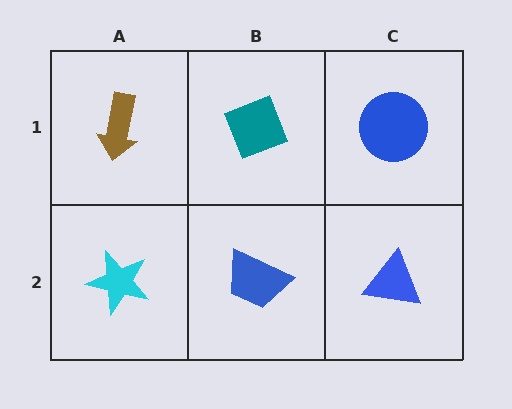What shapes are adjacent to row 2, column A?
A brown arrow (row 1, column A), a blue trapezoid (row 2, column B).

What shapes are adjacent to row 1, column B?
A blue trapezoid (row 2, column B), a brown arrow (row 1, column A), a blue circle (row 1, column C).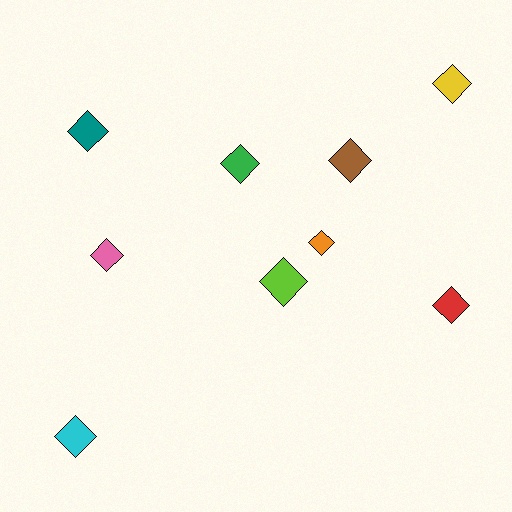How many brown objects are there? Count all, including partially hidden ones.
There is 1 brown object.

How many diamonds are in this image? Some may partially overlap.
There are 9 diamonds.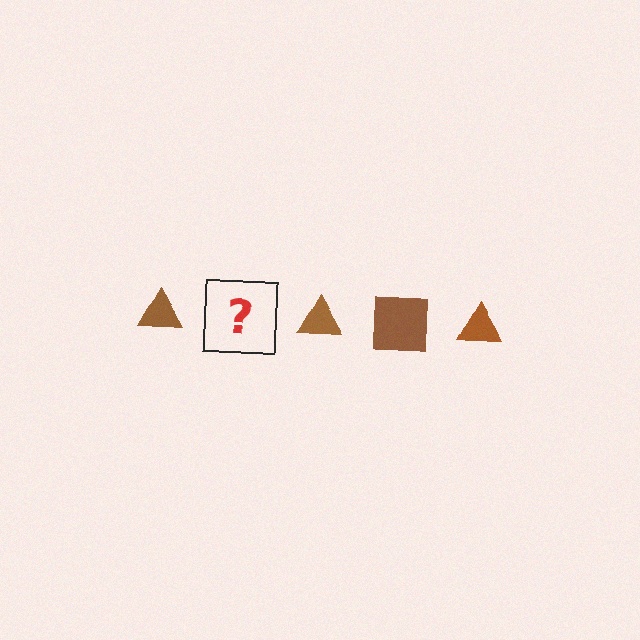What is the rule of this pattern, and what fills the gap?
The rule is that the pattern cycles through triangle, square shapes in brown. The gap should be filled with a brown square.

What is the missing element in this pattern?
The missing element is a brown square.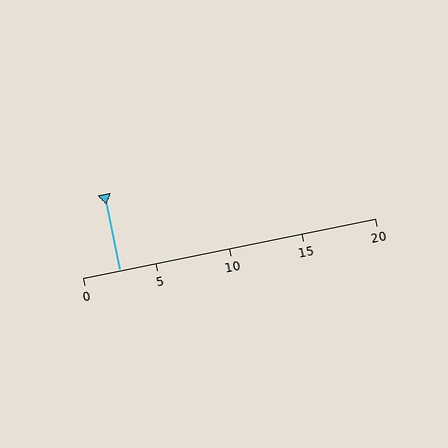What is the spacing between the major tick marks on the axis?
The major ticks are spaced 5 apart.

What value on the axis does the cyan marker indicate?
The marker indicates approximately 2.5.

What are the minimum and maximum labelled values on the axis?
The axis runs from 0 to 20.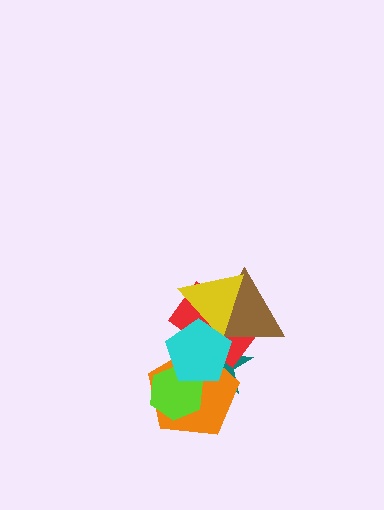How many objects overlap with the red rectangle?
5 objects overlap with the red rectangle.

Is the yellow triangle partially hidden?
Yes, it is partially covered by another shape.